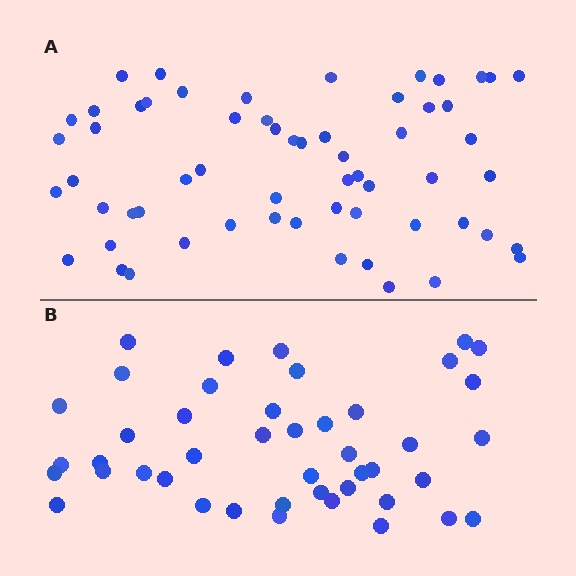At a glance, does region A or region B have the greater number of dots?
Region A (the top region) has more dots.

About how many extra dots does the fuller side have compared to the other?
Region A has approximately 15 more dots than region B.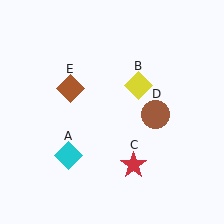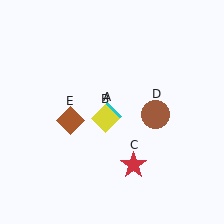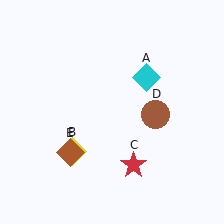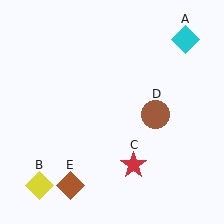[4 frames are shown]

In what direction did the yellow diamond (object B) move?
The yellow diamond (object B) moved down and to the left.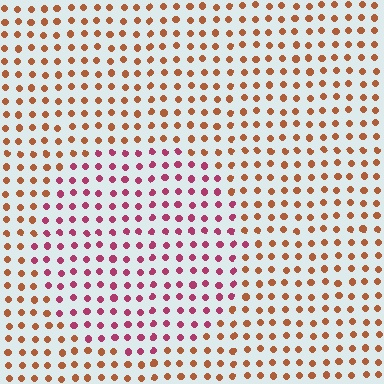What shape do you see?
I see a circle.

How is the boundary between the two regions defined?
The boundary is defined purely by a slight shift in hue (about 45 degrees). Spacing, size, and orientation are identical on both sides.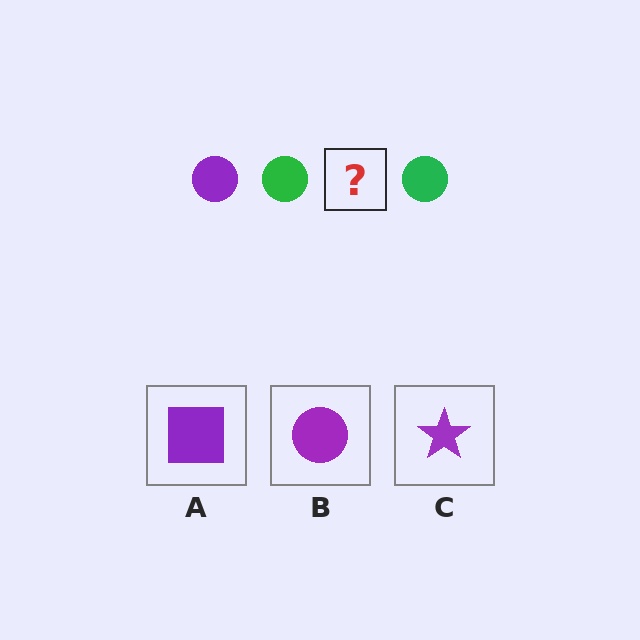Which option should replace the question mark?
Option B.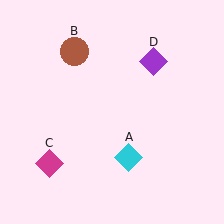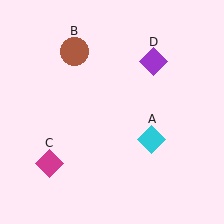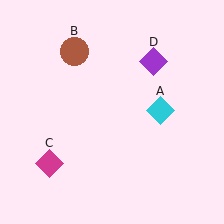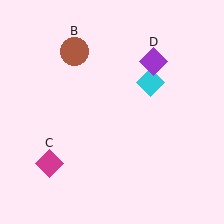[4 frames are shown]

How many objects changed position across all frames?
1 object changed position: cyan diamond (object A).